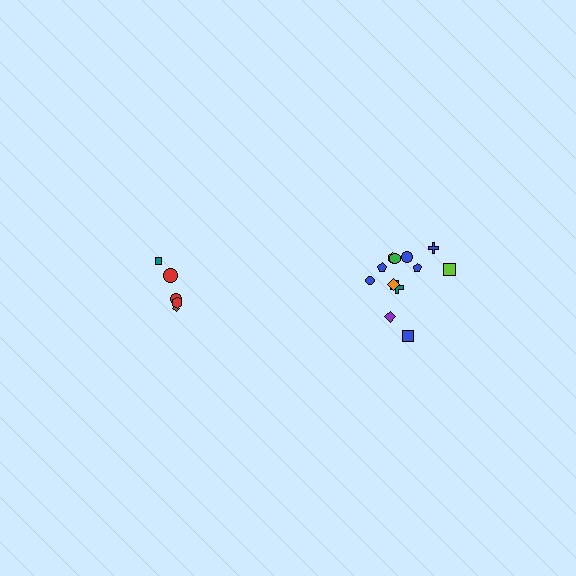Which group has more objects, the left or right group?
The right group.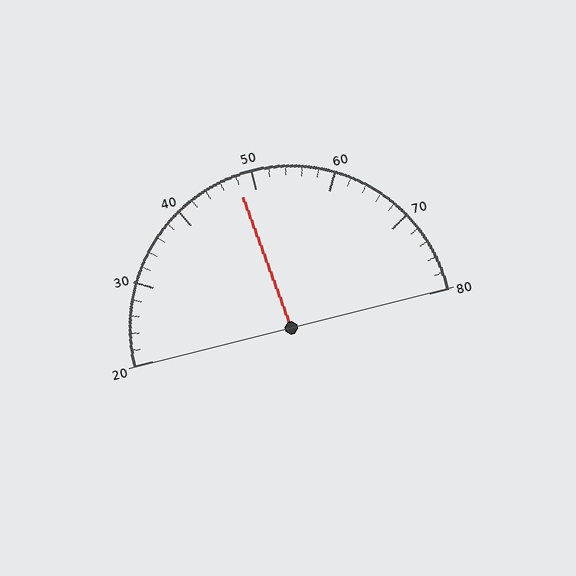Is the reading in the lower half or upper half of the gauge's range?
The reading is in the lower half of the range (20 to 80).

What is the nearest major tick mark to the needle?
The nearest major tick mark is 50.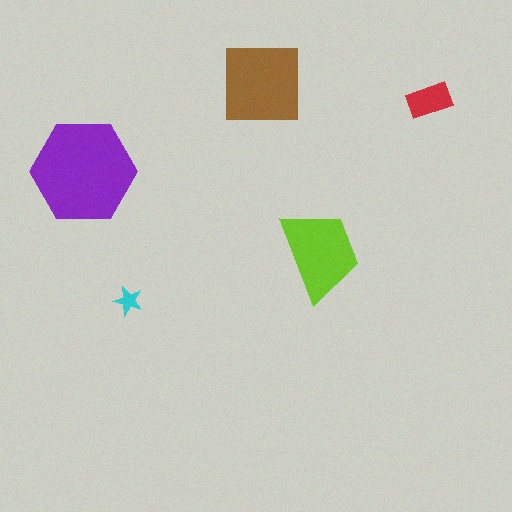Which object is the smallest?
The cyan star.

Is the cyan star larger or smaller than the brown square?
Smaller.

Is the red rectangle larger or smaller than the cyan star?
Larger.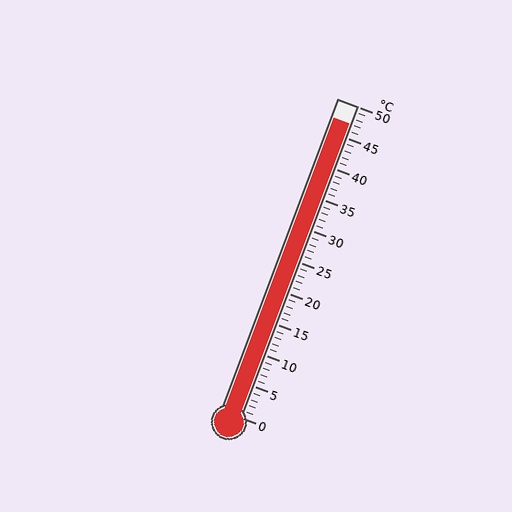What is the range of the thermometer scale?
The thermometer scale ranges from 0°C to 50°C.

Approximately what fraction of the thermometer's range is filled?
The thermometer is filled to approximately 95% of its range.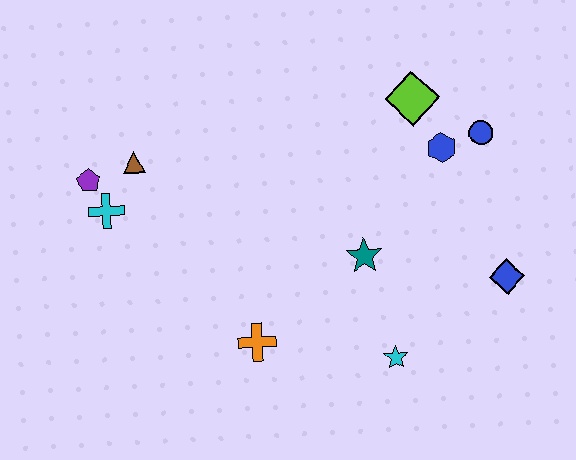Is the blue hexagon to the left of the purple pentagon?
No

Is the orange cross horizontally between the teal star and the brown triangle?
Yes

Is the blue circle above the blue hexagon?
Yes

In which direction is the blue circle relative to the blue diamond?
The blue circle is above the blue diamond.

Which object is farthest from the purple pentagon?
The blue diamond is farthest from the purple pentagon.